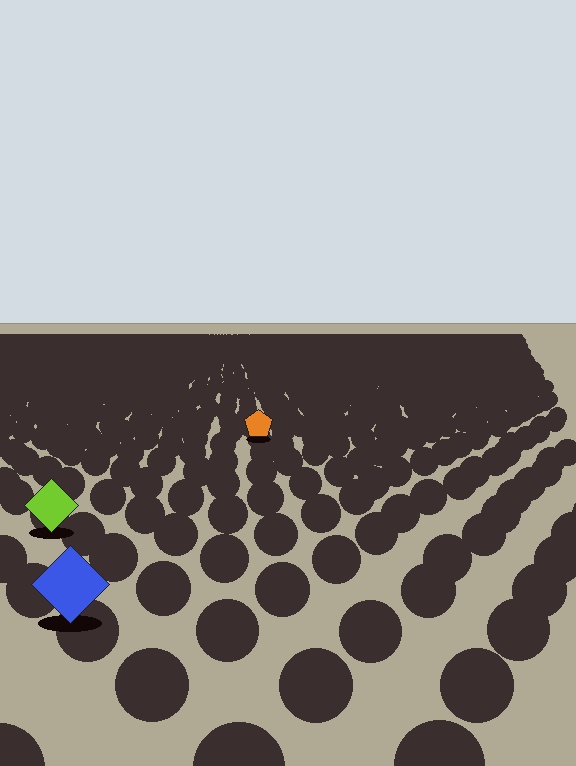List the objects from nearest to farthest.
From nearest to farthest: the blue diamond, the lime diamond, the orange pentagon.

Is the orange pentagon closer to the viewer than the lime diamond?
No. The lime diamond is closer — you can tell from the texture gradient: the ground texture is coarser near it.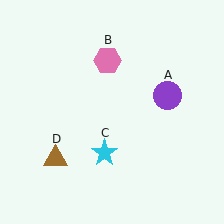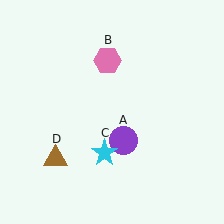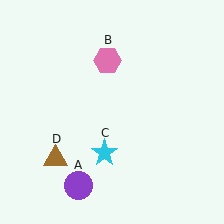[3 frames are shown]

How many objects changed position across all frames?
1 object changed position: purple circle (object A).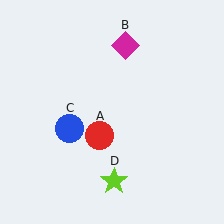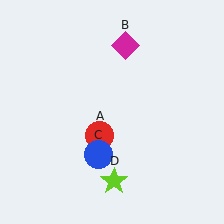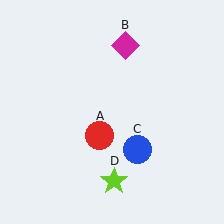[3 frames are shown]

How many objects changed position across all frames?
1 object changed position: blue circle (object C).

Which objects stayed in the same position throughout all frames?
Red circle (object A) and magenta diamond (object B) and lime star (object D) remained stationary.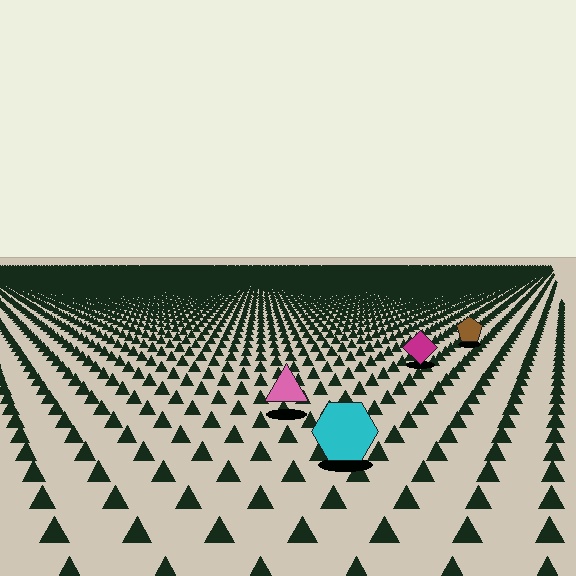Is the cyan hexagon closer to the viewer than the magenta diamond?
Yes. The cyan hexagon is closer — you can tell from the texture gradient: the ground texture is coarser near it.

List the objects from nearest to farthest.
From nearest to farthest: the cyan hexagon, the pink triangle, the magenta diamond, the brown pentagon.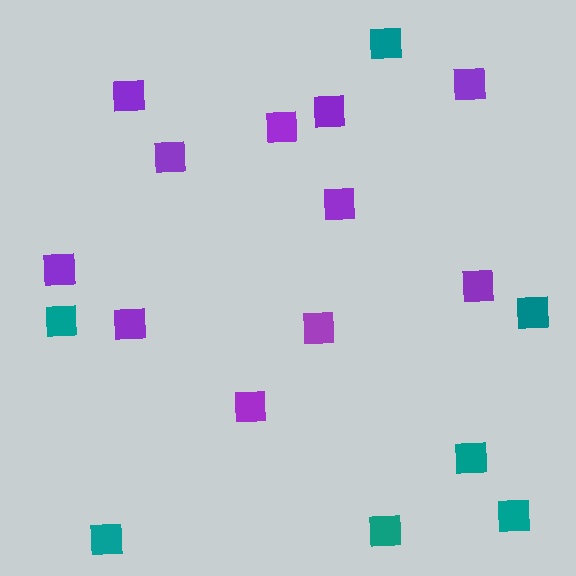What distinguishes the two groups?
There are 2 groups: one group of purple squares (11) and one group of teal squares (7).